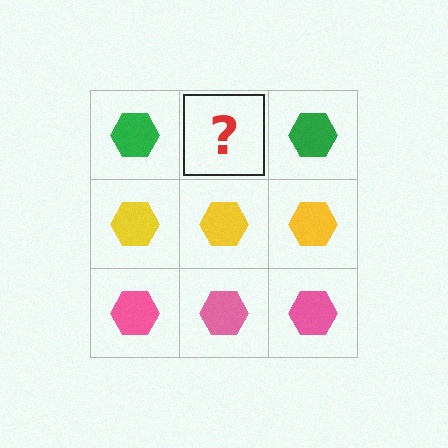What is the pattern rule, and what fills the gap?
The rule is that each row has a consistent color. The gap should be filled with a green hexagon.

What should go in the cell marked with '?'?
The missing cell should contain a green hexagon.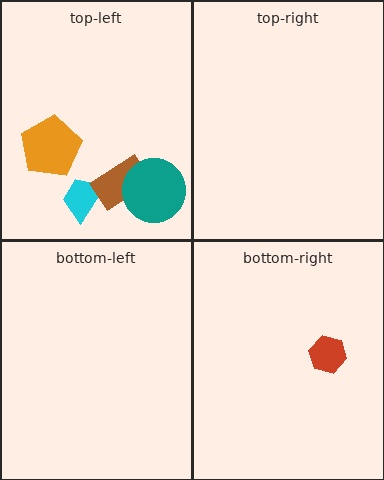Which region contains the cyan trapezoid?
The top-left region.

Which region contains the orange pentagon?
The top-left region.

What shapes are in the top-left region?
The cyan trapezoid, the brown rectangle, the orange pentagon, the teal circle.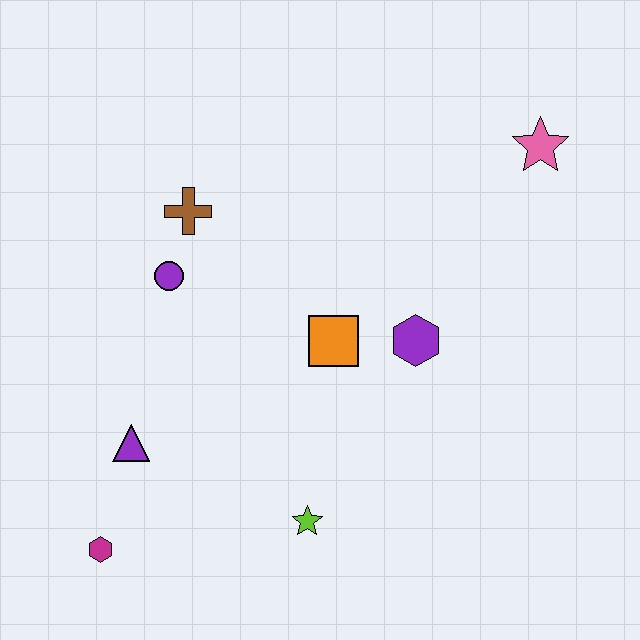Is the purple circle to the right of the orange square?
No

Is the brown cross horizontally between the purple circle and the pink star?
Yes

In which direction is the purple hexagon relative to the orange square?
The purple hexagon is to the right of the orange square.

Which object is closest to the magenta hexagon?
The purple triangle is closest to the magenta hexagon.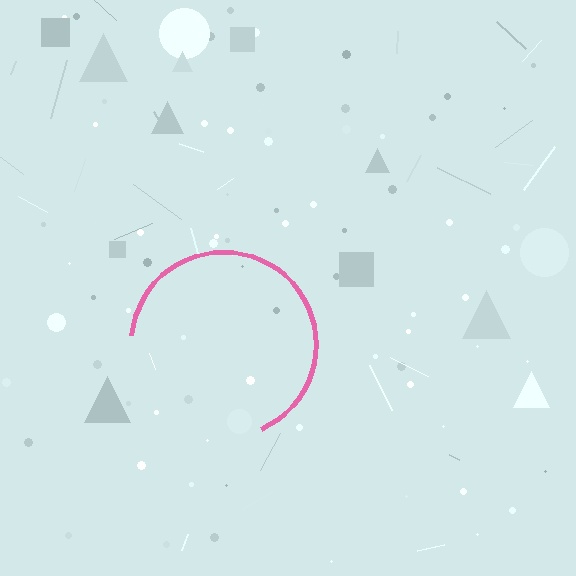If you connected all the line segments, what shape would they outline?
They would outline a circle.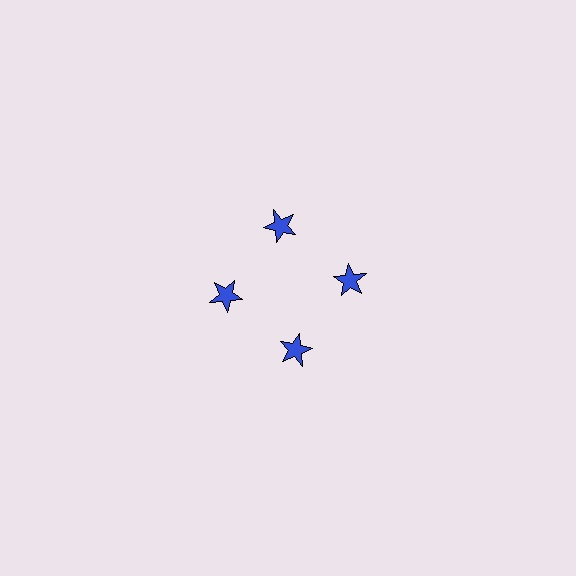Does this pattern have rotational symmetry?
Yes, this pattern has 4-fold rotational symmetry. It looks the same after rotating 90 degrees around the center.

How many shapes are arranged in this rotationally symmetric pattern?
There are 4 shapes, arranged in 4 groups of 1.